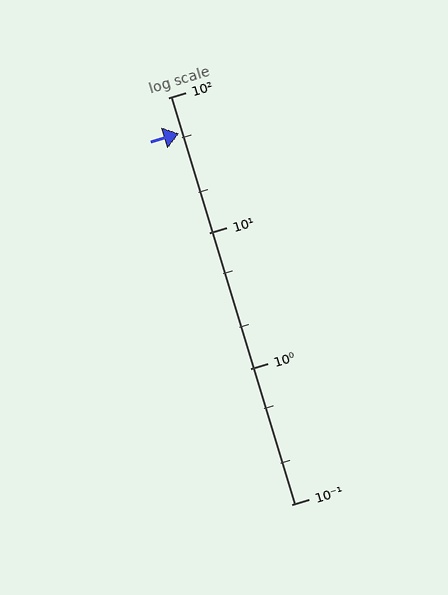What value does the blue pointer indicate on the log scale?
The pointer indicates approximately 54.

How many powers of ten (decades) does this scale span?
The scale spans 3 decades, from 0.1 to 100.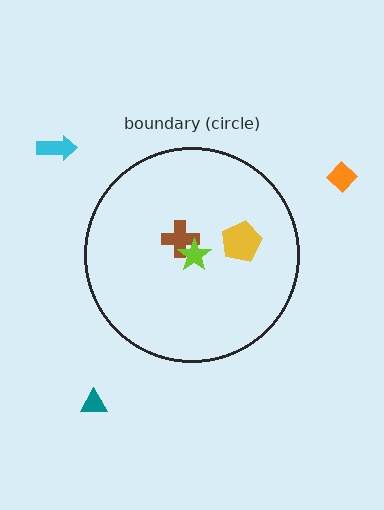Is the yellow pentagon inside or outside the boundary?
Inside.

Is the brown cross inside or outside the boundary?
Inside.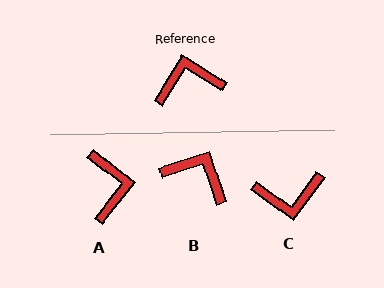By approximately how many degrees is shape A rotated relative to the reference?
Approximately 96 degrees clockwise.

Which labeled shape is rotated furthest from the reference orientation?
C, about 176 degrees away.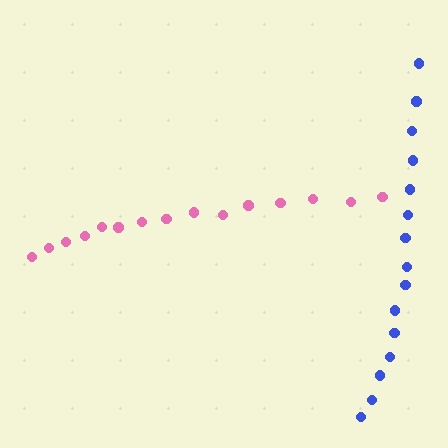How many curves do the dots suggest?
There are 2 distinct paths.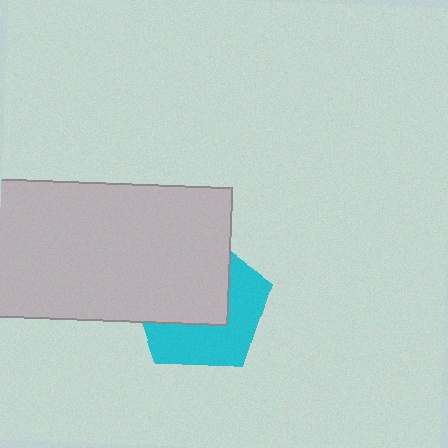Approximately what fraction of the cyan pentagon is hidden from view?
Roughly 53% of the cyan pentagon is hidden behind the light gray rectangle.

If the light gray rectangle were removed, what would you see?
You would see the complete cyan pentagon.